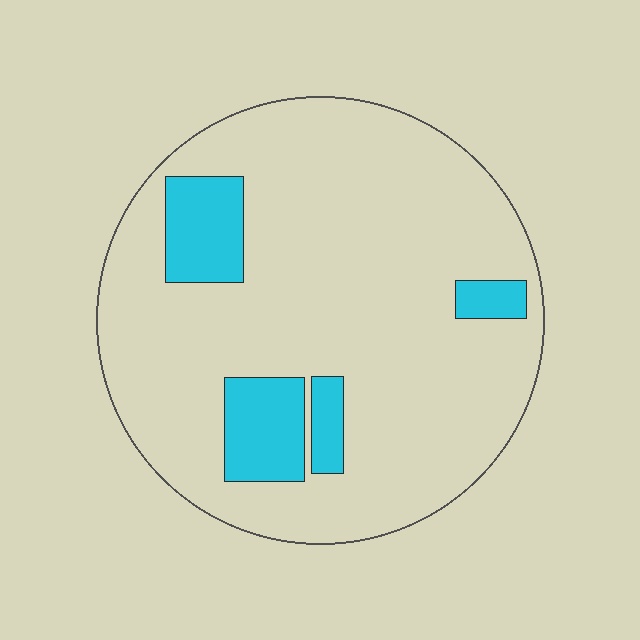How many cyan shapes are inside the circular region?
4.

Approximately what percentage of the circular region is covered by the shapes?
Approximately 15%.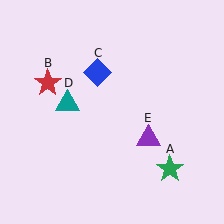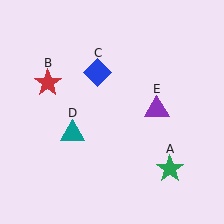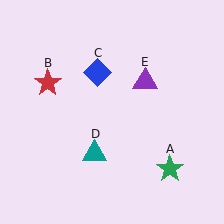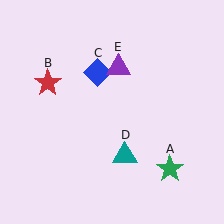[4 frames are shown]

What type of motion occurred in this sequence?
The teal triangle (object D), purple triangle (object E) rotated counterclockwise around the center of the scene.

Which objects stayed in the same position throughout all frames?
Green star (object A) and red star (object B) and blue diamond (object C) remained stationary.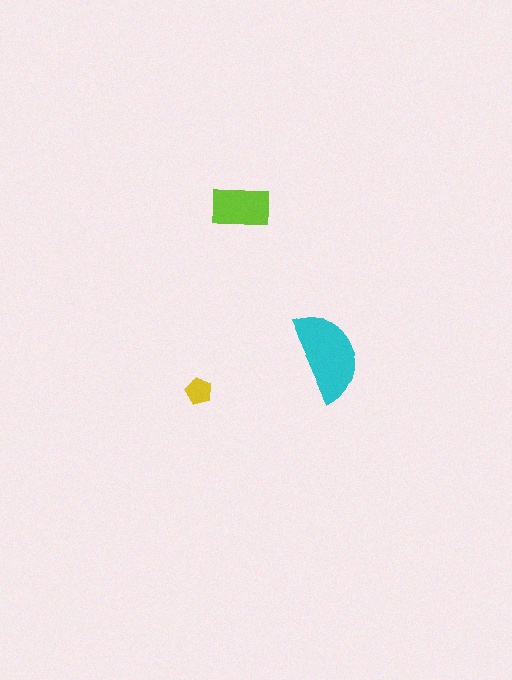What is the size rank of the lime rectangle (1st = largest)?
2nd.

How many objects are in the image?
There are 3 objects in the image.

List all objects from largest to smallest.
The cyan semicircle, the lime rectangle, the yellow pentagon.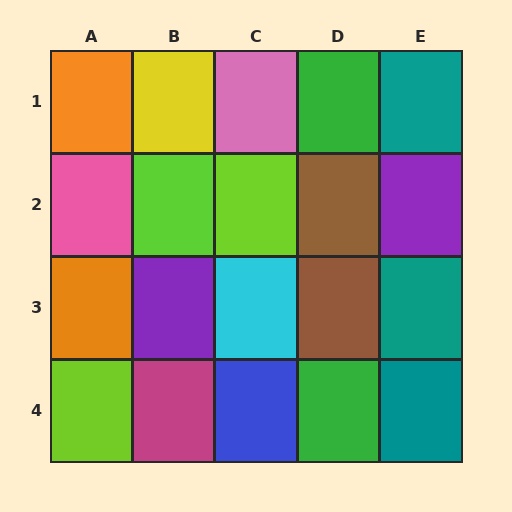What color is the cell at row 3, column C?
Cyan.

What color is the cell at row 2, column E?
Purple.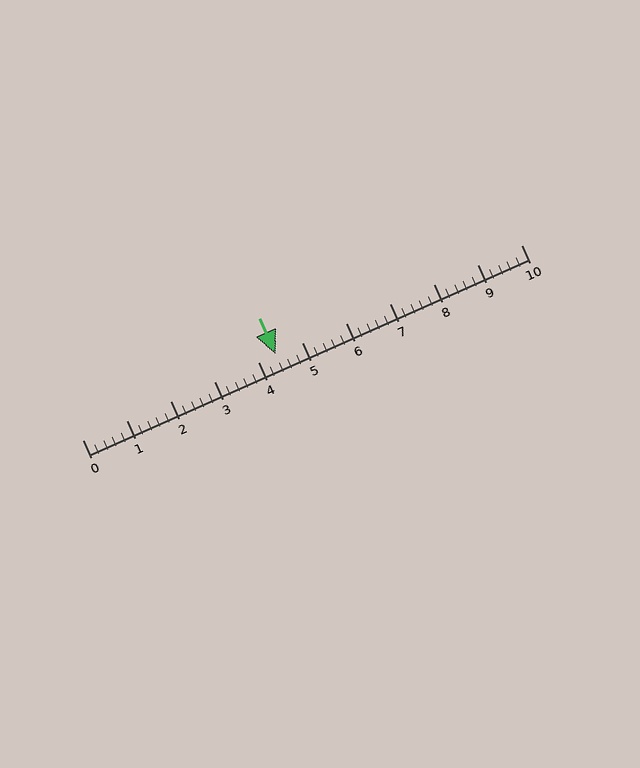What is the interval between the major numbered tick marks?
The major tick marks are spaced 1 units apart.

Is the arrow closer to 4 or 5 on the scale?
The arrow is closer to 4.